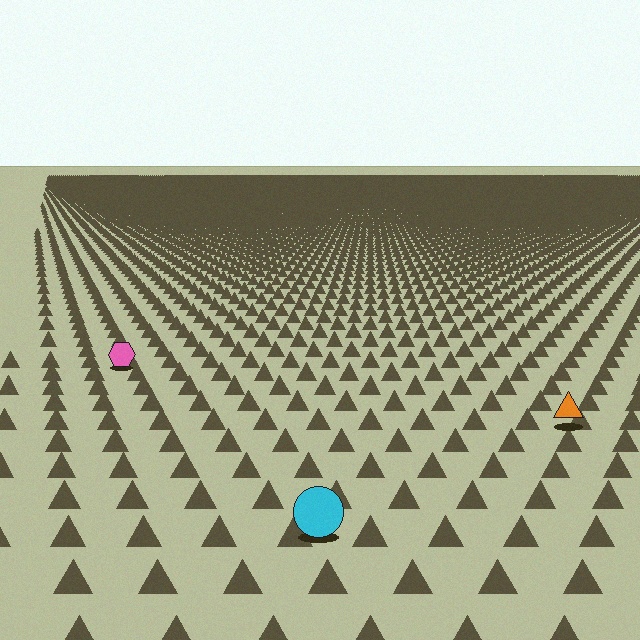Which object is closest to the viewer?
The cyan circle is closest. The texture marks near it are larger and more spread out.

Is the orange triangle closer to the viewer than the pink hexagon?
Yes. The orange triangle is closer — you can tell from the texture gradient: the ground texture is coarser near it.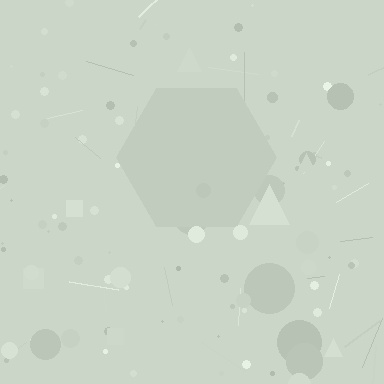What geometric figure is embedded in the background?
A hexagon is embedded in the background.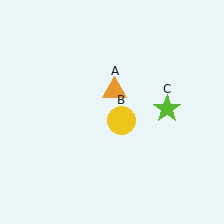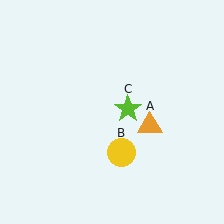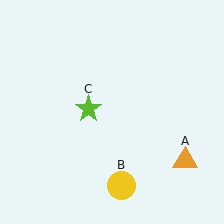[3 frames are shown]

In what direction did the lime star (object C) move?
The lime star (object C) moved left.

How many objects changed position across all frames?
3 objects changed position: orange triangle (object A), yellow circle (object B), lime star (object C).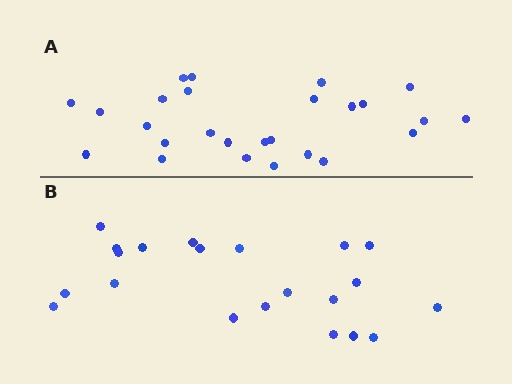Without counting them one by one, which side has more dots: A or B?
Region A (the top region) has more dots.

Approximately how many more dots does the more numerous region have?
Region A has about 5 more dots than region B.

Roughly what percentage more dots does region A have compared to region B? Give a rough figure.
About 25% more.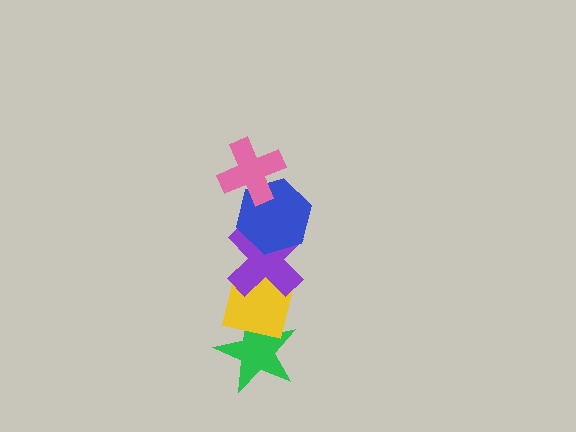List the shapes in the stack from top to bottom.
From top to bottom: the pink cross, the blue hexagon, the purple cross, the yellow square, the green star.